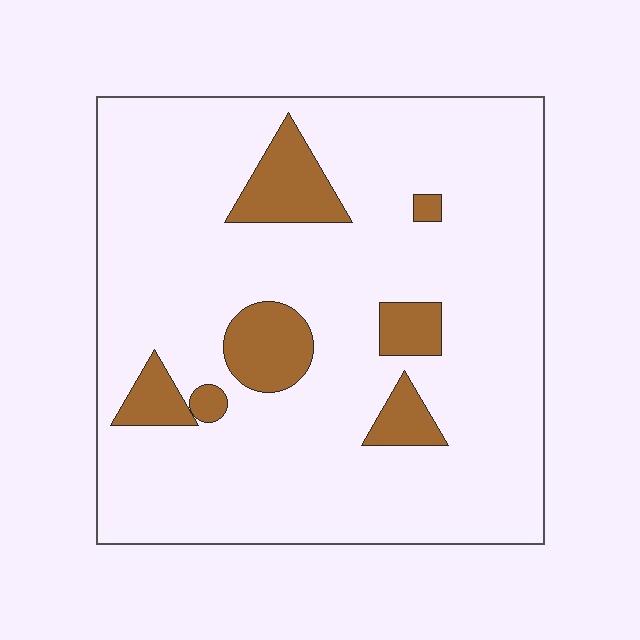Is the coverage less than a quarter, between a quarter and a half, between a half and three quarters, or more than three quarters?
Less than a quarter.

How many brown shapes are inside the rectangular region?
7.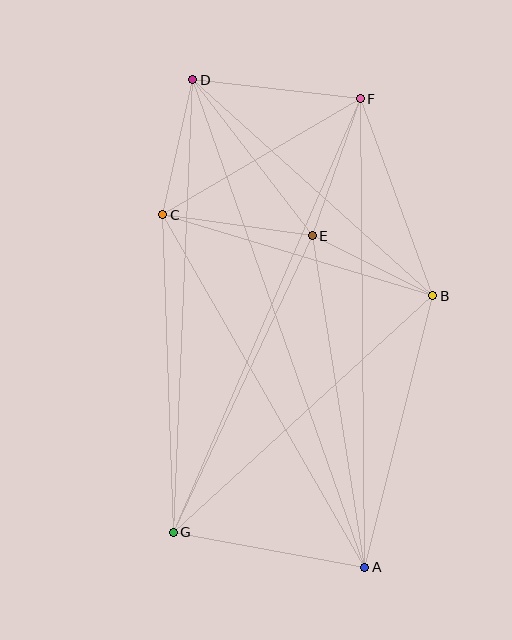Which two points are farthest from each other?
Points A and D are farthest from each other.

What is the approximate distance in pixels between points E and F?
The distance between E and F is approximately 145 pixels.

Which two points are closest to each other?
Points B and E are closest to each other.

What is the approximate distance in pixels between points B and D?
The distance between B and D is approximately 323 pixels.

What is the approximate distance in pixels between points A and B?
The distance between A and B is approximately 280 pixels.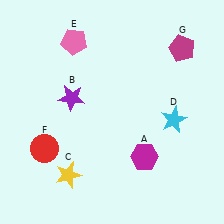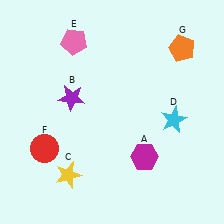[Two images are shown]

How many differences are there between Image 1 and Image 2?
There is 1 difference between the two images.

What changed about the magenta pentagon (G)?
In Image 1, G is magenta. In Image 2, it changed to orange.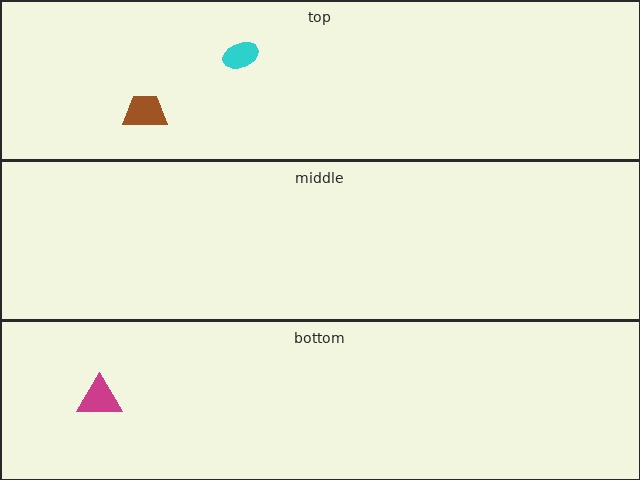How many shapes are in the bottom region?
1.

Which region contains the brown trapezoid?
The top region.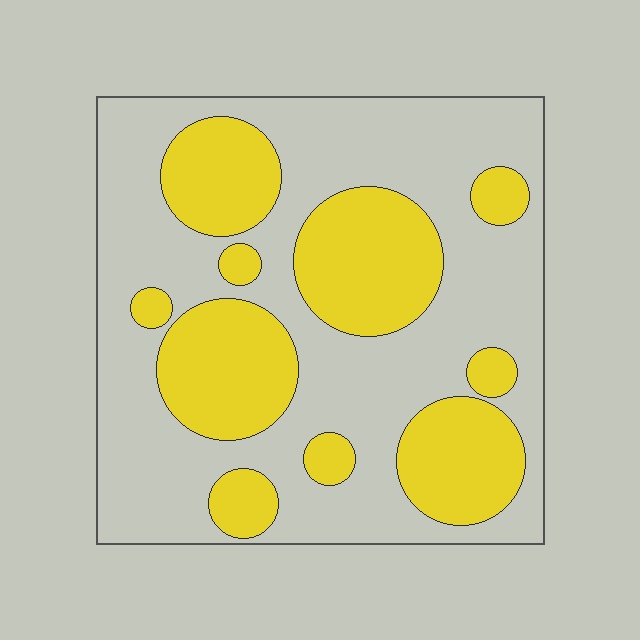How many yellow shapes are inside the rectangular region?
10.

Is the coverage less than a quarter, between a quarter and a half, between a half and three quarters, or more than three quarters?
Between a quarter and a half.